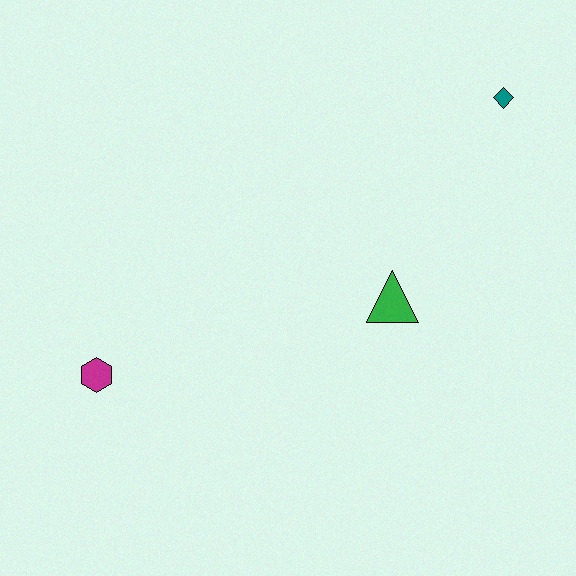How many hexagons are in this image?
There is 1 hexagon.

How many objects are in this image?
There are 3 objects.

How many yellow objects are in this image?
There are no yellow objects.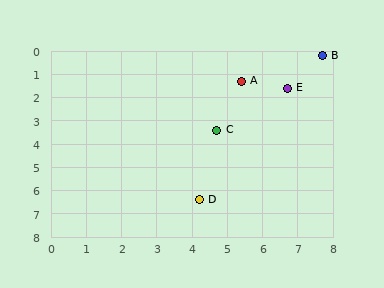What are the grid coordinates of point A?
Point A is at approximately (5.4, 1.3).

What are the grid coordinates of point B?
Point B is at approximately (7.7, 0.2).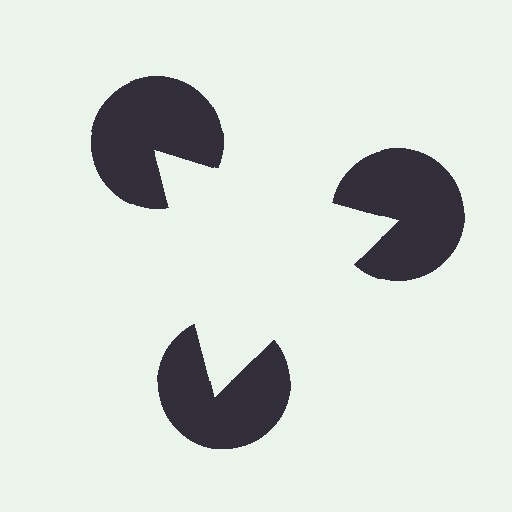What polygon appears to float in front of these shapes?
An illusory triangle — its edges are inferred from the aligned wedge cuts in the pac-man discs, not physically drawn.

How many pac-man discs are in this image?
There are 3 — one at each vertex of the illusory triangle.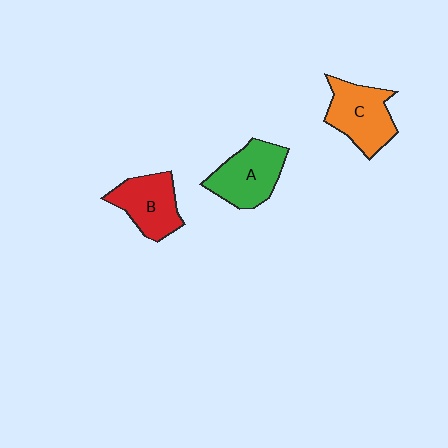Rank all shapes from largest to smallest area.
From largest to smallest: C (orange), A (green), B (red).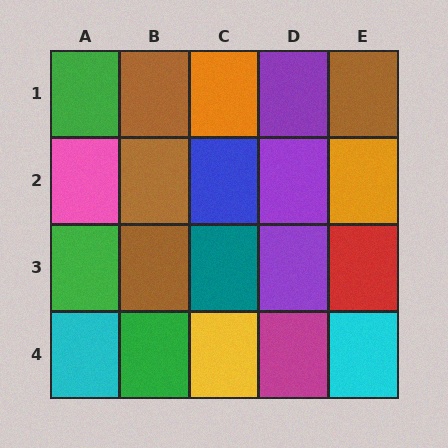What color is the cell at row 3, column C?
Teal.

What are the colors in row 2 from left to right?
Pink, brown, blue, purple, orange.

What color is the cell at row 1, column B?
Brown.